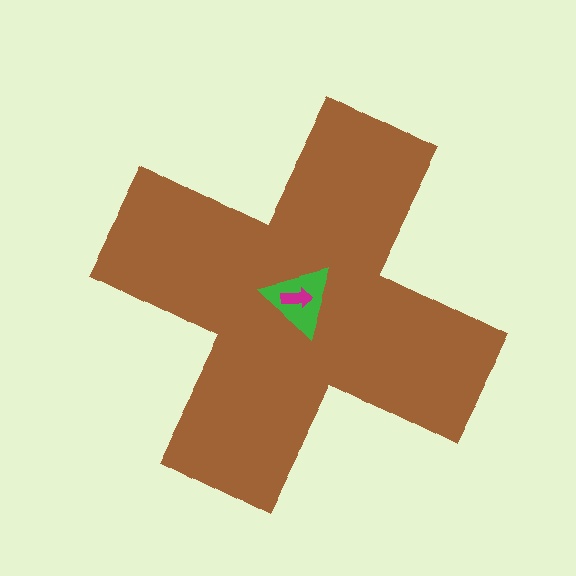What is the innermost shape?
The magenta arrow.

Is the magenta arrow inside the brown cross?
Yes.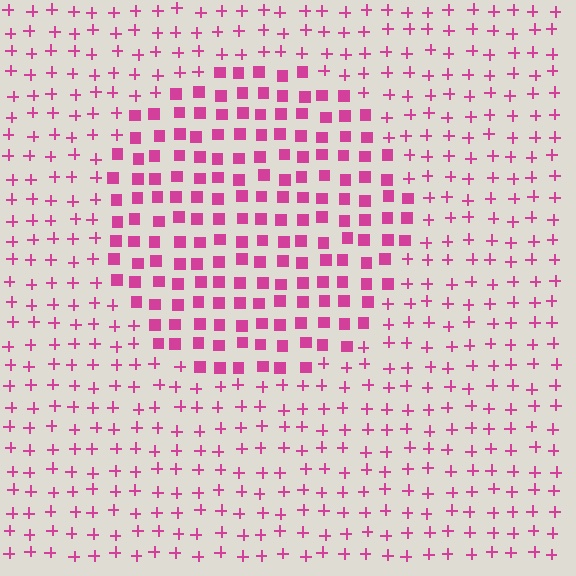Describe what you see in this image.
The image is filled with small magenta elements arranged in a uniform grid. A circle-shaped region contains squares, while the surrounding area contains plus signs. The boundary is defined purely by the change in element shape.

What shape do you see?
I see a circle.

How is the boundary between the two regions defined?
The boundary is defined by a change in element shape: squares inside vs. plus signs outside. All elements share the same color and spacing.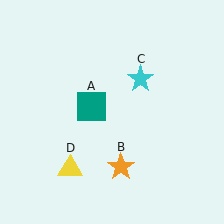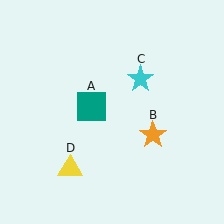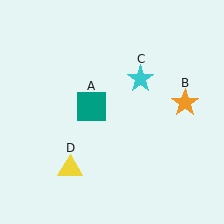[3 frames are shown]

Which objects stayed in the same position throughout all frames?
Teal square (object A) and cyan star (object C) and yellow triangle (object D) remained stationary.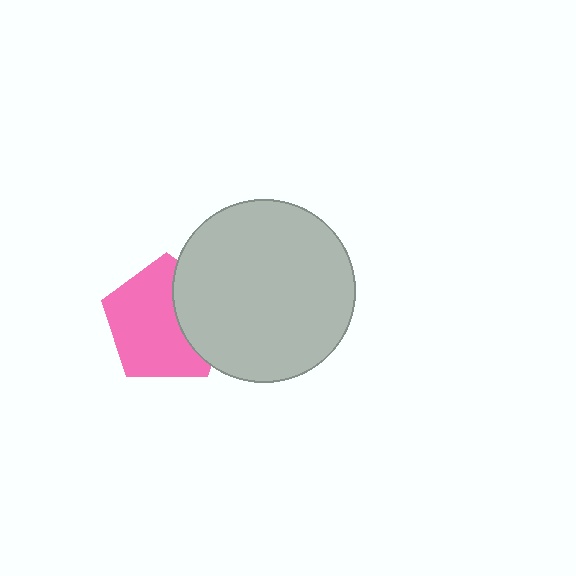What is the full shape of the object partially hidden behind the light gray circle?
The partially hidden object is a pink pentagon.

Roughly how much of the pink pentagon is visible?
Most of it is visible (roughly 68%).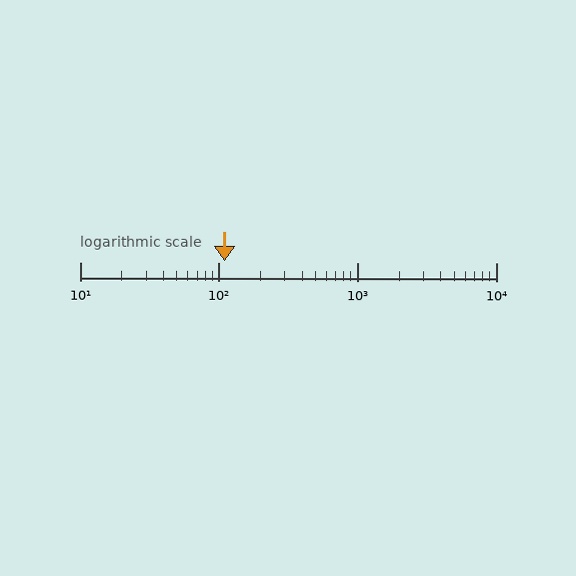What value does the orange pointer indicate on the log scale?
The pointer indicates approximately 110.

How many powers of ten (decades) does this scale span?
The scale spans 3 decades, from 10 to 10000.